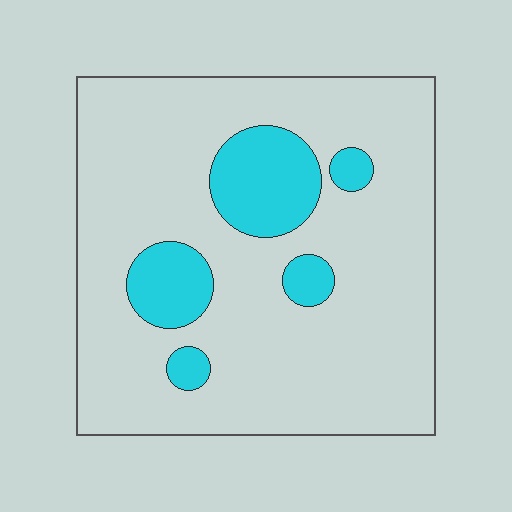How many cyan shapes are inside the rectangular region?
5.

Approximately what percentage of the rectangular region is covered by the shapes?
Approximately 15%.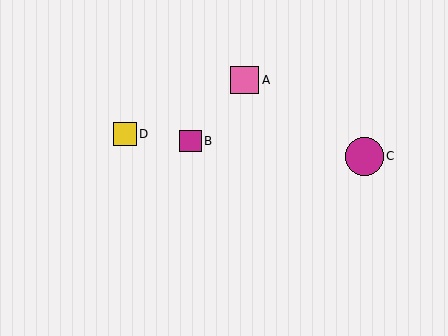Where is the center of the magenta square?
The center of the magenta square is at (191, 141).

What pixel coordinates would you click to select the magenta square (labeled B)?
Click at (191, 141) to select the magenta square B.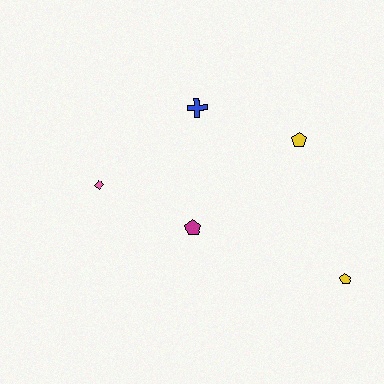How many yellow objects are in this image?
There are 2 yellow objects.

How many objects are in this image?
There are 5 objects.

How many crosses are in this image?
There is 1 cross.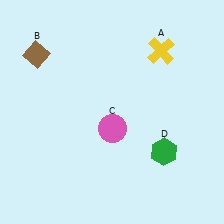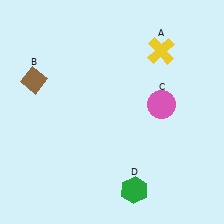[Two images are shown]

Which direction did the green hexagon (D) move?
The green hexagon (D) moved down.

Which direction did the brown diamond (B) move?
The brown diamond (B) moved down.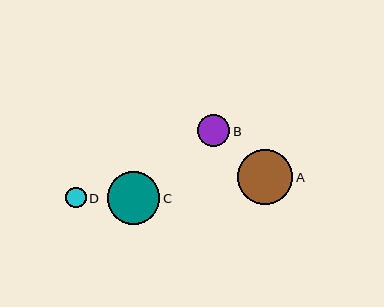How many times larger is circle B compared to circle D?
Circle B is approximately 1.6 times the size of circle D.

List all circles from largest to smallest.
From largest to smallest: A, C, B, D.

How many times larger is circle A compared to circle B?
Circle A is approximately 1.7 times the size of circle B.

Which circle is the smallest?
Circle D is the smallest with a size of approximately 20 pixels.